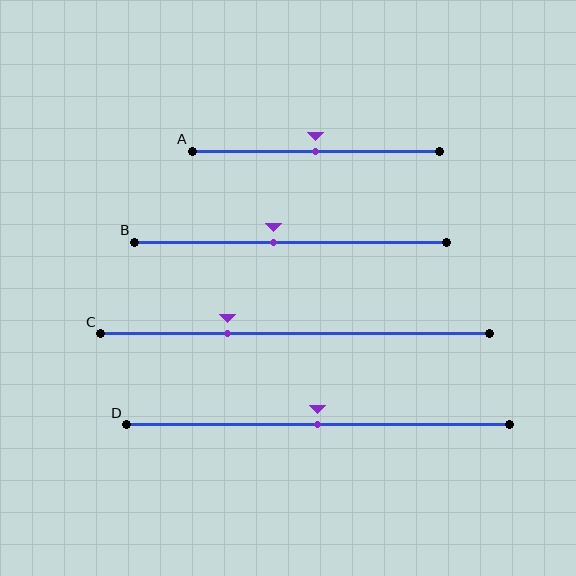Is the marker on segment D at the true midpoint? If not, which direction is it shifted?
Yes, the marker on segment D is at the true midpoint.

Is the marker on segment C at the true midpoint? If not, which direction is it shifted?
No, the marker on segment C is shifted to the left by about 17% of the segment length.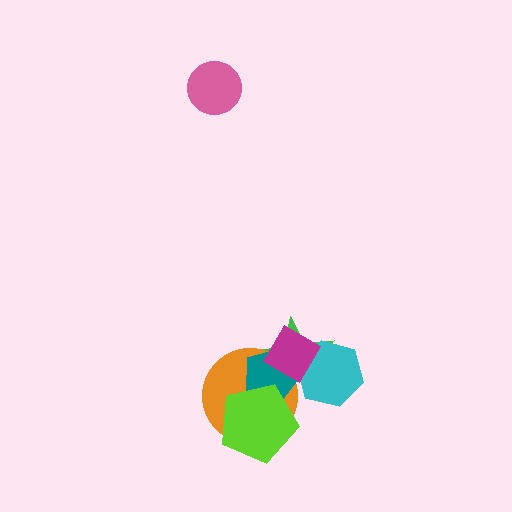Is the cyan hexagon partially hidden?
Yes, it is partially covered by another shape.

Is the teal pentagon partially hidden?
Yes, it is partially covered by another shape.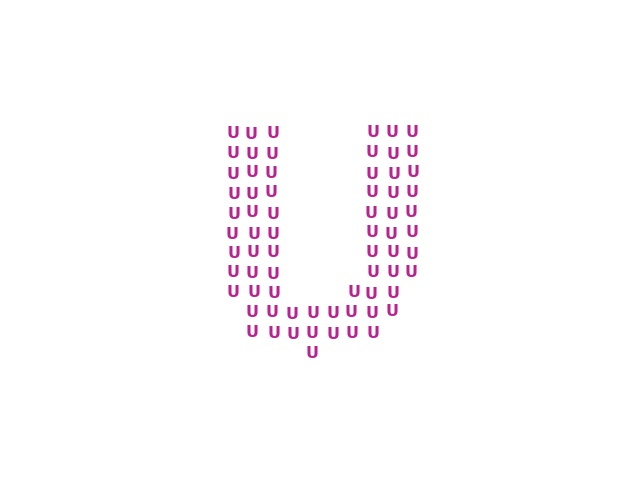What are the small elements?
The small elements are letter U's.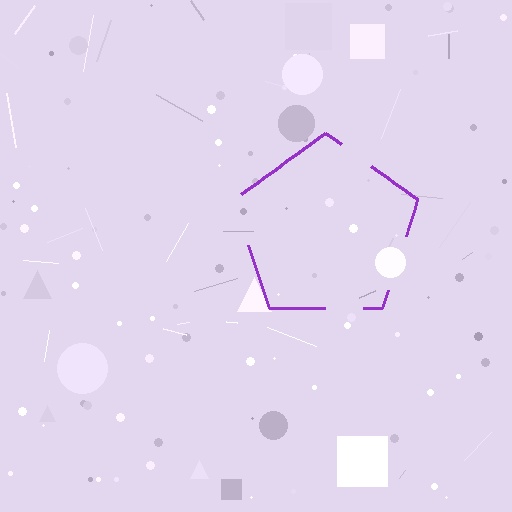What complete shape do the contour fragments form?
The contour fragments form a pentagon.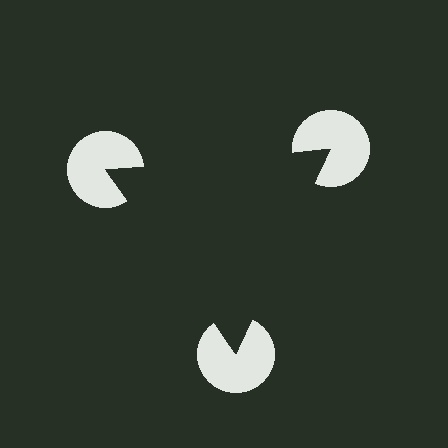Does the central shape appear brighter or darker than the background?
It typically appears slightly darker than the background, even though no actual brightness change is drawn.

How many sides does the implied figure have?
3 sides.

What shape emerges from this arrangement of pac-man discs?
An illusory triangle — its edges are inferred from the aligned wedge cuts in the pac-man discs, not physically drawn.